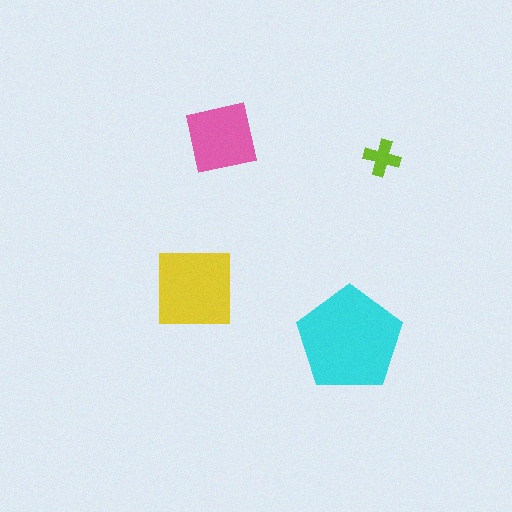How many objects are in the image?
There are 4 objects in the image.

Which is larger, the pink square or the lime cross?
The pink square.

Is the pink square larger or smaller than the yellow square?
Smaller.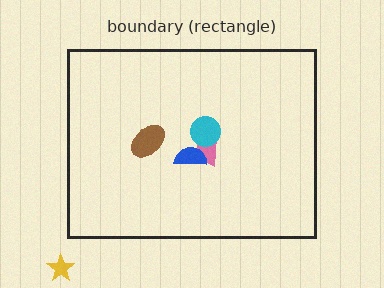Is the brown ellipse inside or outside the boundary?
Inside.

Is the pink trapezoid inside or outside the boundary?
Inside.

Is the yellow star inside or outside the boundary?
Outside.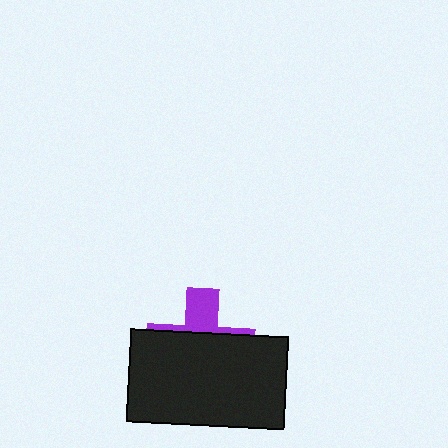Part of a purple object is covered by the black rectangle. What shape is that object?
It is a cross.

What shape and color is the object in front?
The object in front is a black rectangle.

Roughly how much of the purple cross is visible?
A small part of it is visible (roughly 32%).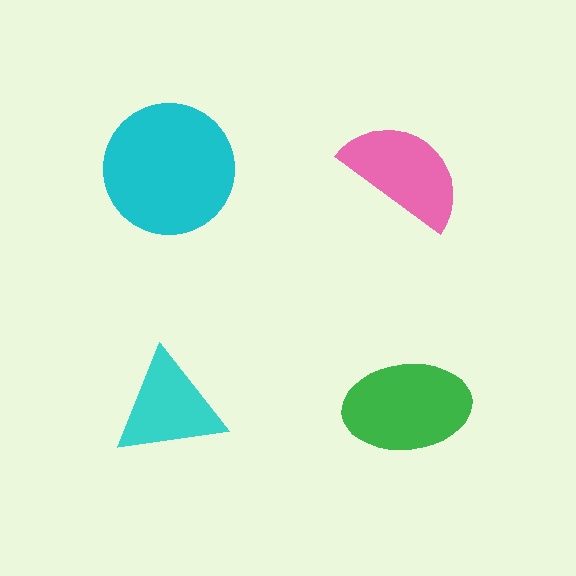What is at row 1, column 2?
A pink semicircle.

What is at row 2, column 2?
A green ellipse.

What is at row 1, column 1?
A cyan circle.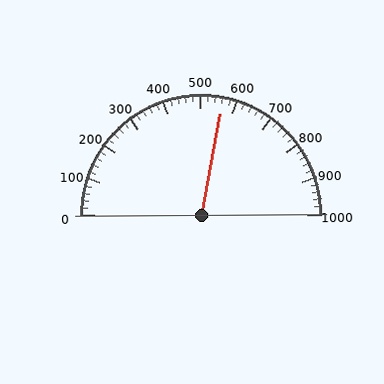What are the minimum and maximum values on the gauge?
The gauge ranges from 0 to 1000.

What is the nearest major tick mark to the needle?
The nearest major tick mark is 600.